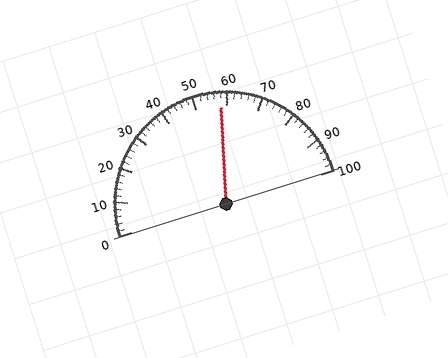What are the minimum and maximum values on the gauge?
The gauge ranges from 0 to 100.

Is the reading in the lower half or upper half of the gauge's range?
The reading is in the upper half of the range (0 to 100).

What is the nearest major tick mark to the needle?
The nearest major tick mark is 60.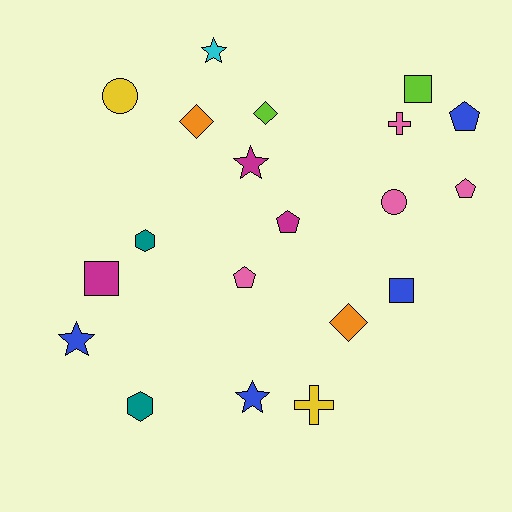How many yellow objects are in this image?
There are 2 yellow objects.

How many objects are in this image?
There are 20 objects.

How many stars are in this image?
There are 4 stars.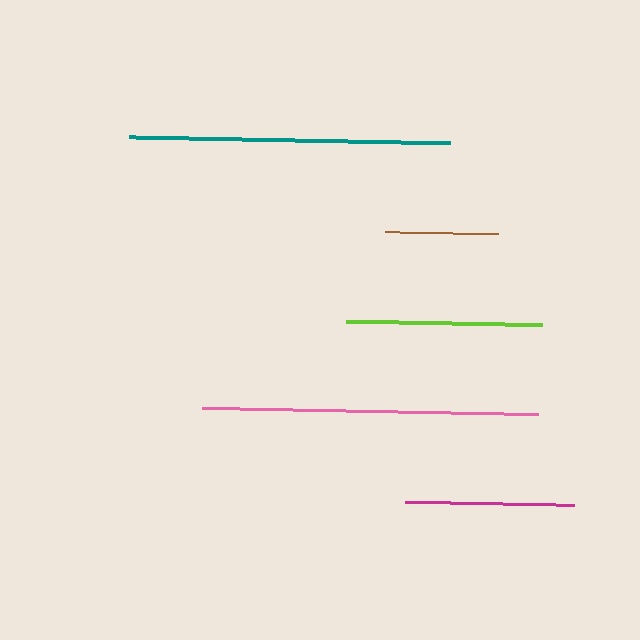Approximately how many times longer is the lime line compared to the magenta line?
The lime line is approximately 1.2 times the length of the magenta line.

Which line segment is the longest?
The pink line is the longest at approximately 336 pixels.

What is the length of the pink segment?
The pink segment is approximately 336 pixels long.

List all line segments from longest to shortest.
From longest to shortest: pink, teal, lime, magenta, brown.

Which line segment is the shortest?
The brown line is the shortest at approximately 113 pixels.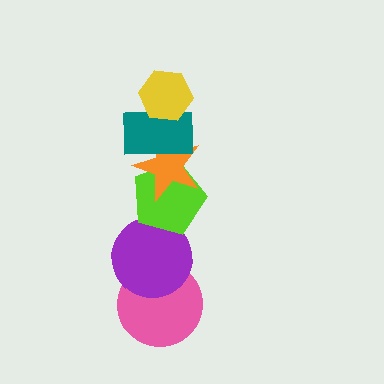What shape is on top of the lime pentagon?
The orange star is on top of the lime pentagon.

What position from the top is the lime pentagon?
The lime pentagon is 4th from the top.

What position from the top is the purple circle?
The purple circle is 5th from the top.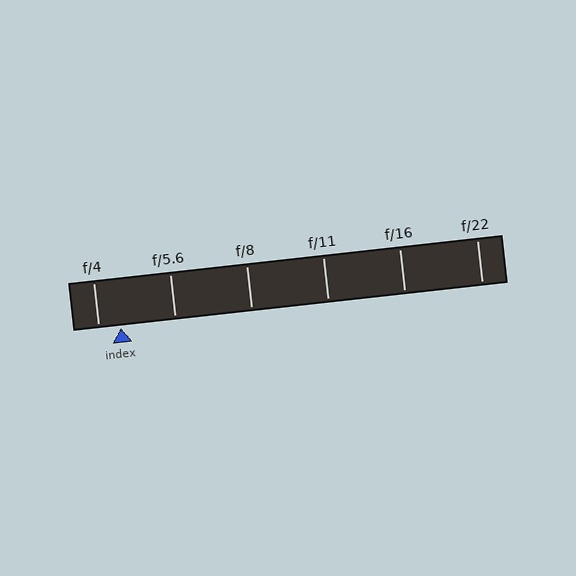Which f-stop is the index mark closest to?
The index mark is closest to f/4.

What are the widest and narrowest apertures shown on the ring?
The widest aperture shown is f/4 and the narrowest is f/22.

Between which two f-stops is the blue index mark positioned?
The index mark is between f/4 and f/5.6.